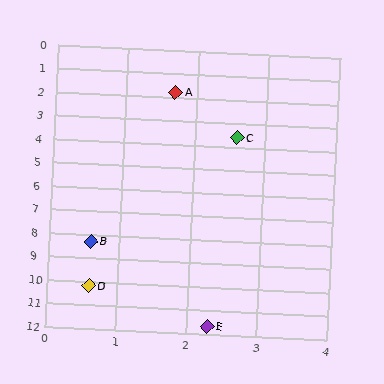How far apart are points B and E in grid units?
Points B and E are about 3.8 grid units apart.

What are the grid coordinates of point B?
Point B is at approximately (0.6, 8.3).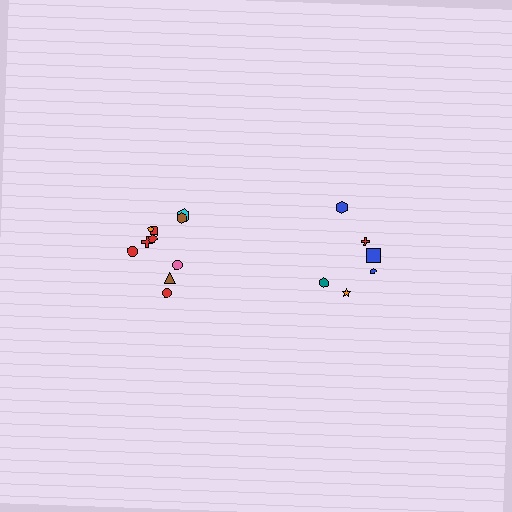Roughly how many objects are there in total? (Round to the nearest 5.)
Roughly 15 objects in total.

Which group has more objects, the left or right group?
The left group.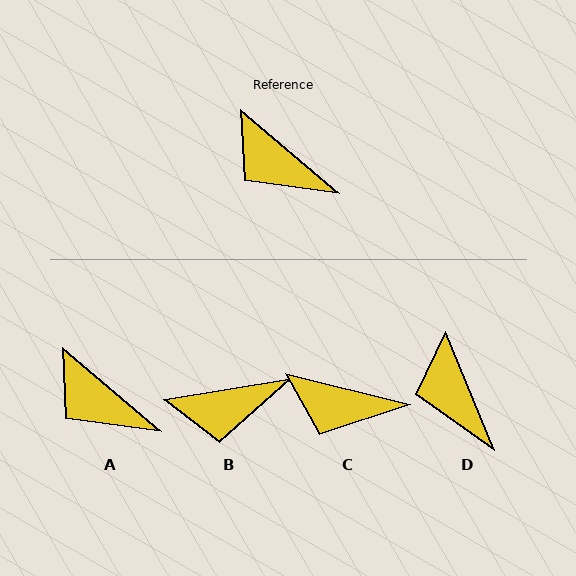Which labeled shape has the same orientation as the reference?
A.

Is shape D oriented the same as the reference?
No, it is off by about 28 degrees.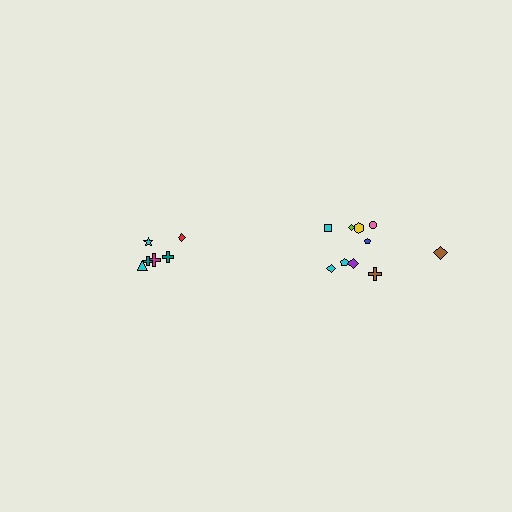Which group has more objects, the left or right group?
The right group.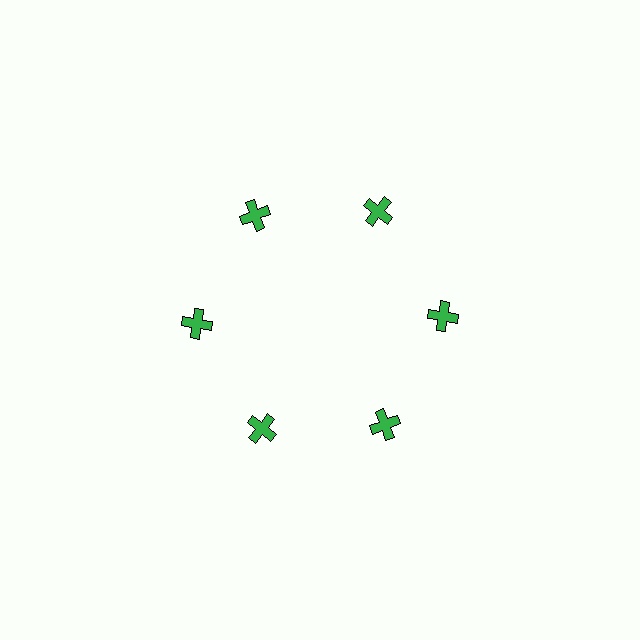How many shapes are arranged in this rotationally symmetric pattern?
There are 6 shapes, arranged in 6 groups of 1.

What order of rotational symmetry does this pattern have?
This pattern has 6-fold rotational symmetry.